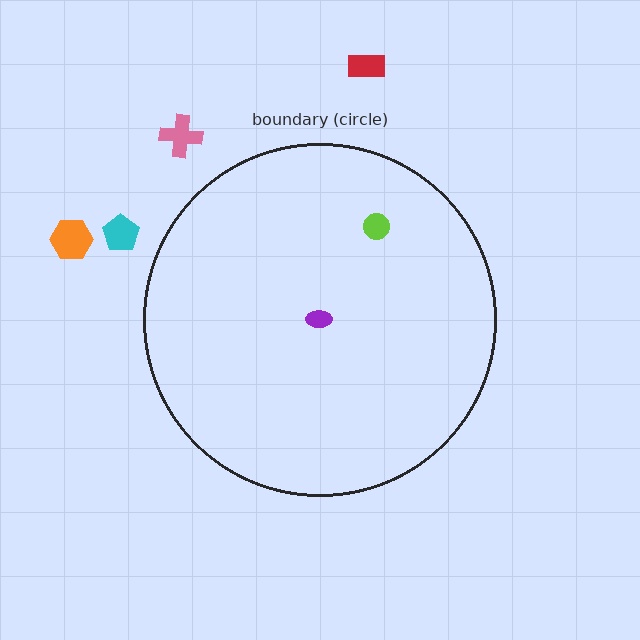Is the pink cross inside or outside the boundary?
Outside.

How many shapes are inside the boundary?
2 inside, 4 outside.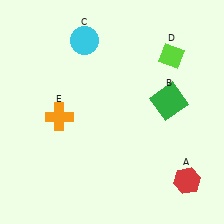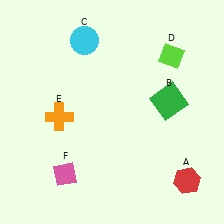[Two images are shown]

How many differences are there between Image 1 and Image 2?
There is 1 difference between the two images.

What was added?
A pink diamond (F) was added in Image 2.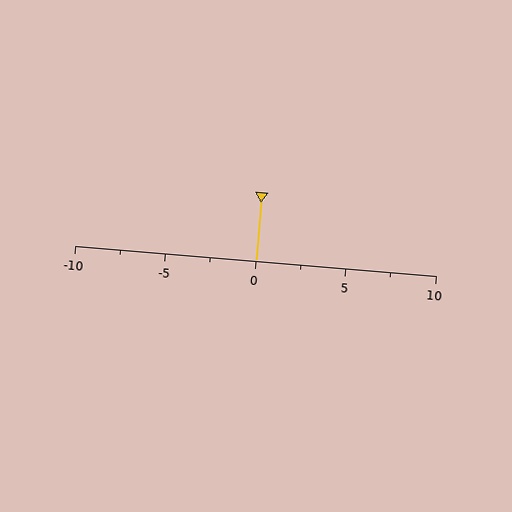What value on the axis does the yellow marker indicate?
The marker indicates approximately 0.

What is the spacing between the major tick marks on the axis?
The major ticks are spaced 5 apart.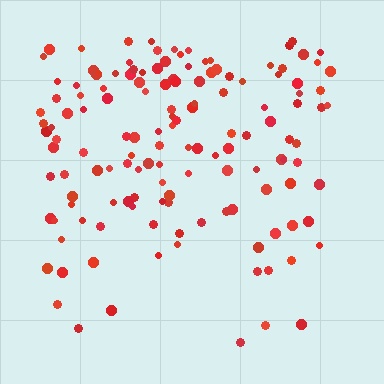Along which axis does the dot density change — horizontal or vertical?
Vertical.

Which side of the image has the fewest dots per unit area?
The bottom.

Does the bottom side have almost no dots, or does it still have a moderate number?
Still a moderate number, just noticeably fewer than the top.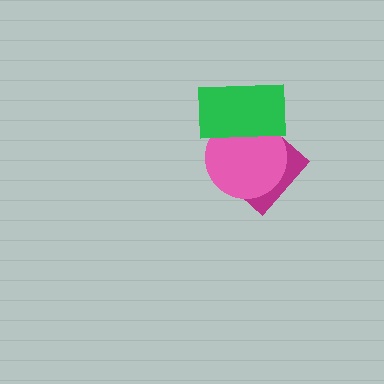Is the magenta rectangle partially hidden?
Yes, it is partially covered by another shape.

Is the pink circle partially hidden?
Yes, it is partially covered by another shape.